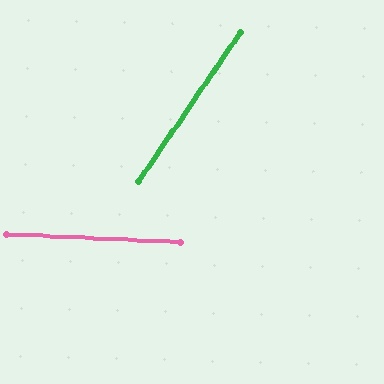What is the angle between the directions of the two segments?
Approximately 59 degrees.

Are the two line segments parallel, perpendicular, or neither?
Neither parallel nor perpendicular — they differ by about 59°.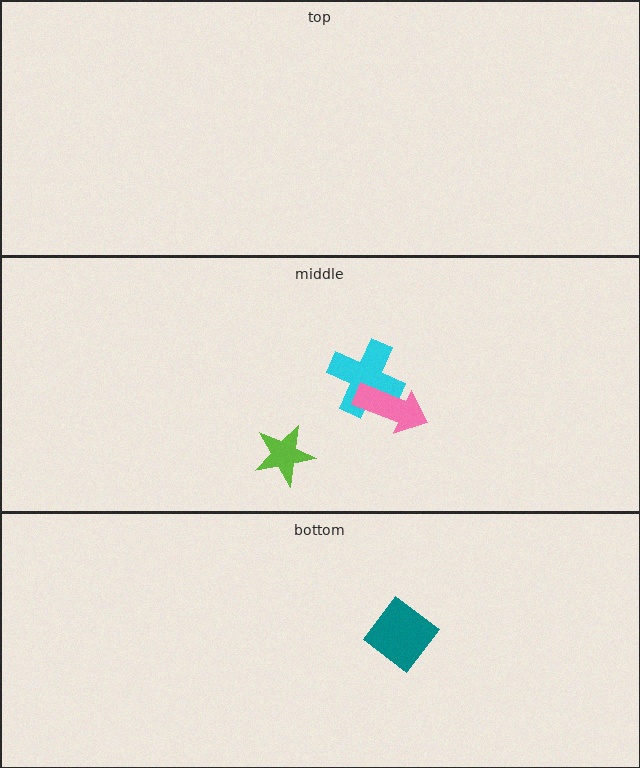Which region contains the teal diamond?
The bottom region.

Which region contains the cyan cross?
The middle region.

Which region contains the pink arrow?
The middle region.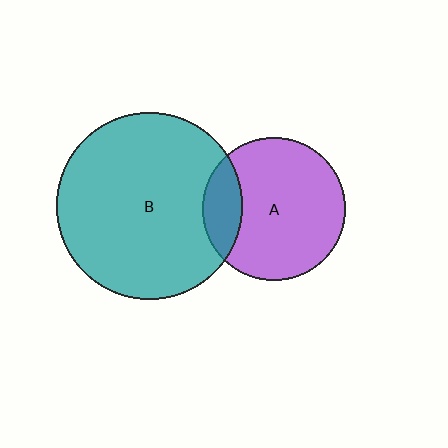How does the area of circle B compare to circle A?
Approximately 1.7 times.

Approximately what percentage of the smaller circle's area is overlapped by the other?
Approximately 20%.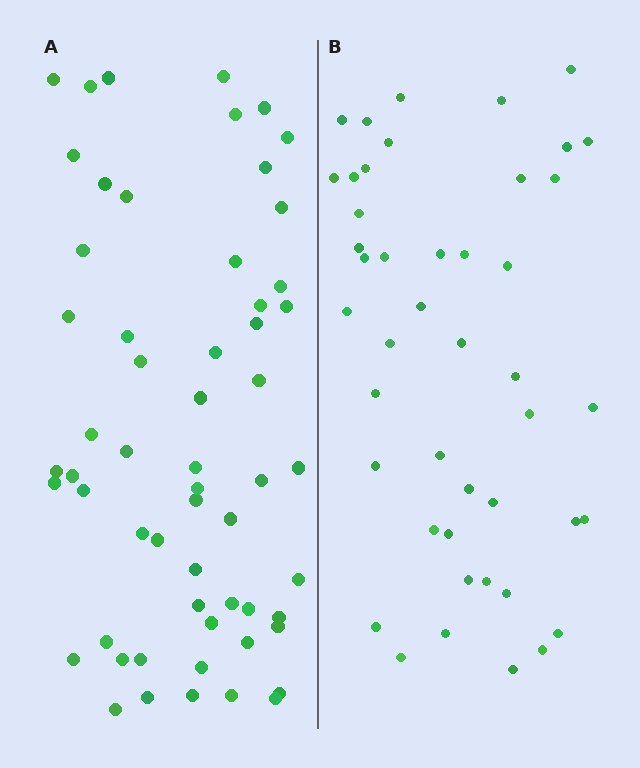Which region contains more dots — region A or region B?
Region A (the left region) has more dots.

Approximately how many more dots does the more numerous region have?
Region A has approximately 15 more dots than region B.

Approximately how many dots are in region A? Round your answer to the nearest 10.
About 60 dots. (The exact count is 58, which rounds to 60.)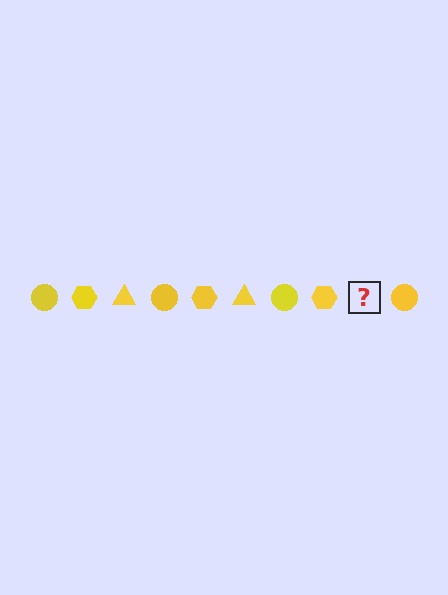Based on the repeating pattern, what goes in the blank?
The blank should be a yellow triangle.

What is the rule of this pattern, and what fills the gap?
The rule is that the pattern cycles through circle, hexagon, triangle shapes in yellow. The gap should be filled with a yellow triangle.